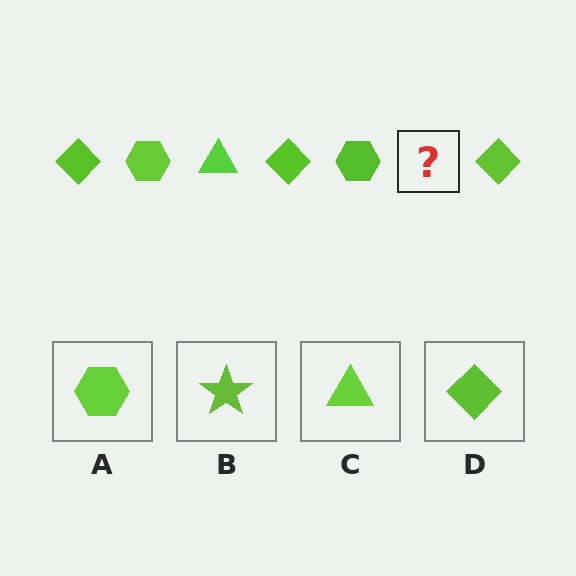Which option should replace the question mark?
Option C.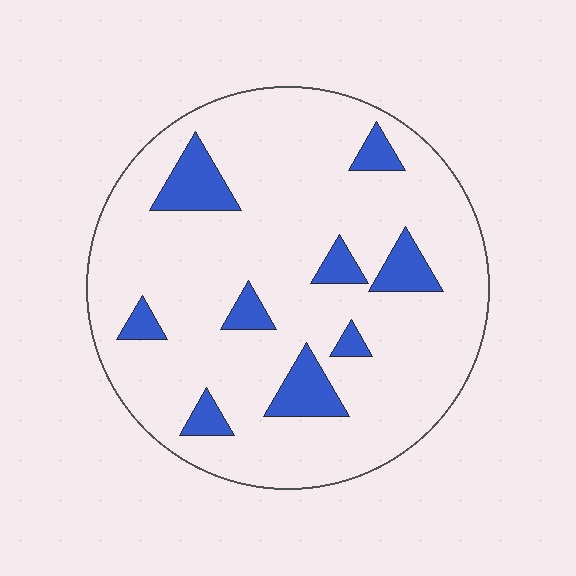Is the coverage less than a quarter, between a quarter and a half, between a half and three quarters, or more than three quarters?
Less than a quarter.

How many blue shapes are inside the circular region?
9.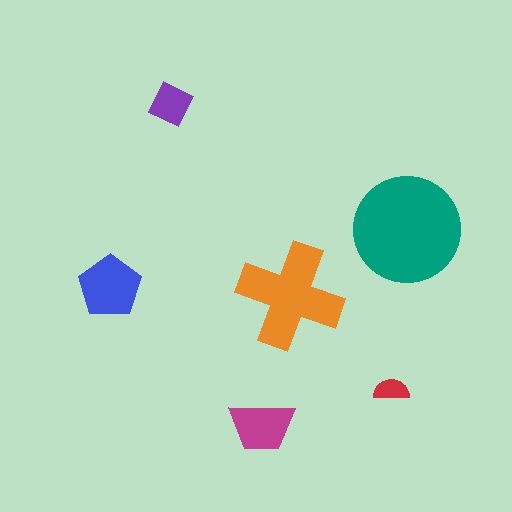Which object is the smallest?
The red semicircle.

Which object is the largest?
The teal circle.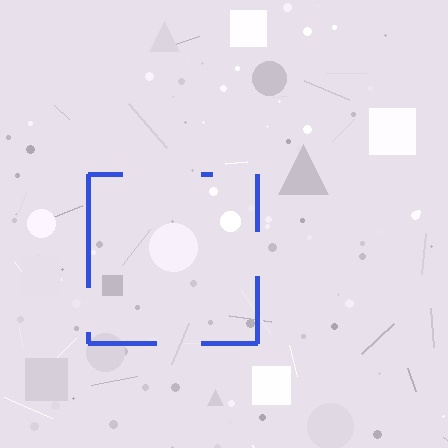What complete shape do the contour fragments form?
The contour fragments form a square.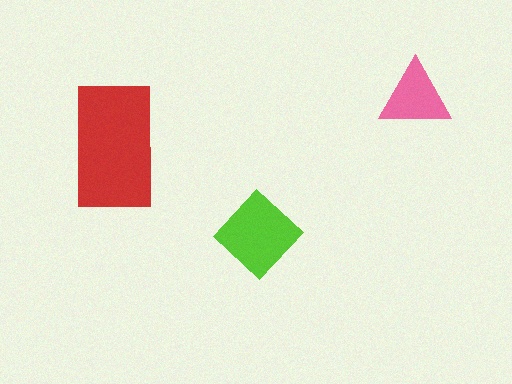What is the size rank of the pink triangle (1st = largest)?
3rd.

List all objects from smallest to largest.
The pink triangle, the lime diamond, the red rectangle.